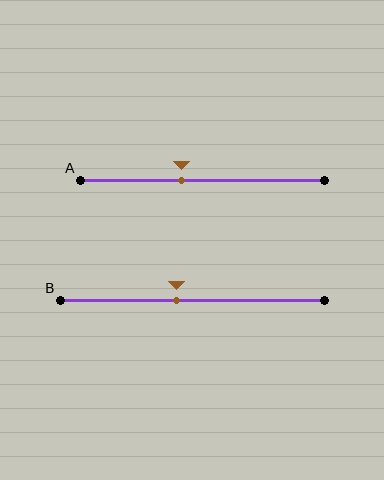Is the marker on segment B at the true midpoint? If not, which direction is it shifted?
No, the marker on segment B is shifted to the left by about 6% of the segment length.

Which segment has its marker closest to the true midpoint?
Segment B has its marker closest to the true midpoint.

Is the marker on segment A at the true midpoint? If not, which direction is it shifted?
No, the marker on segment A is shifted to the left by about 8% of the segment length.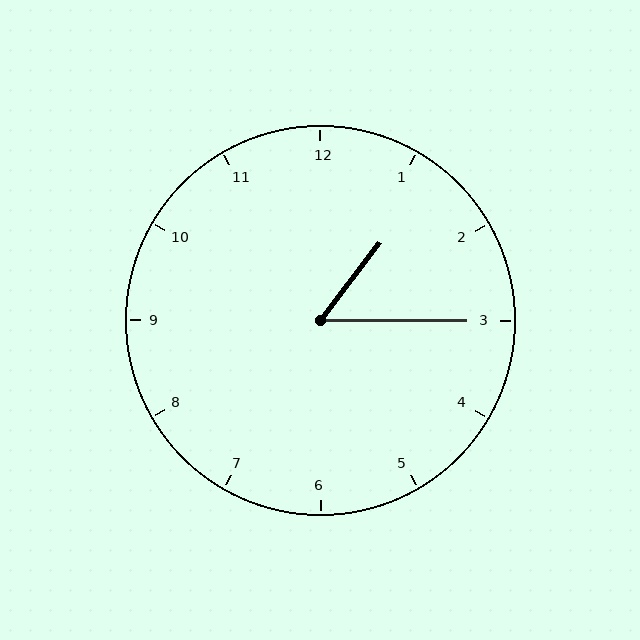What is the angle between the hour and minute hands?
Approximately 52 degrees.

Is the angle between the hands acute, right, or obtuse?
It is acute.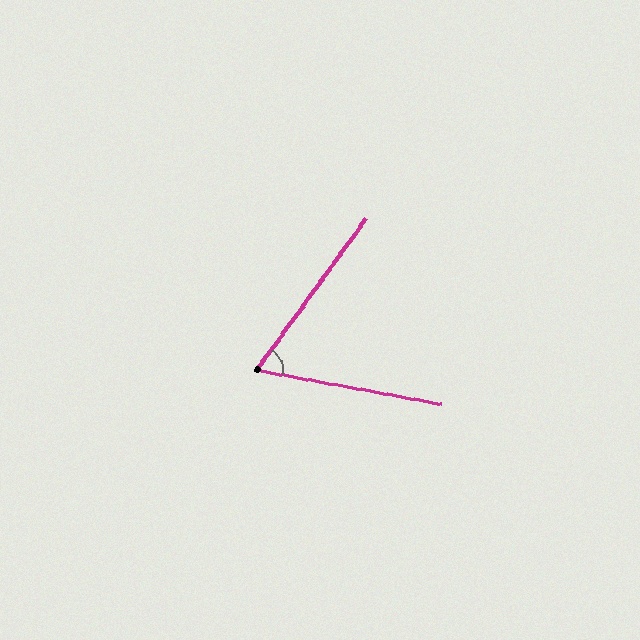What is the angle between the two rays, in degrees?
Approximately 65 degrees.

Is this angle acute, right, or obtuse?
It is acute.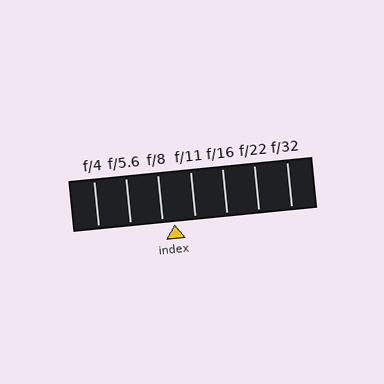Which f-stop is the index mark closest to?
The index mark is closest to f/8.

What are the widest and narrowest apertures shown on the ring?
The widest aperture shown is f/4 and the narrowest is f/32.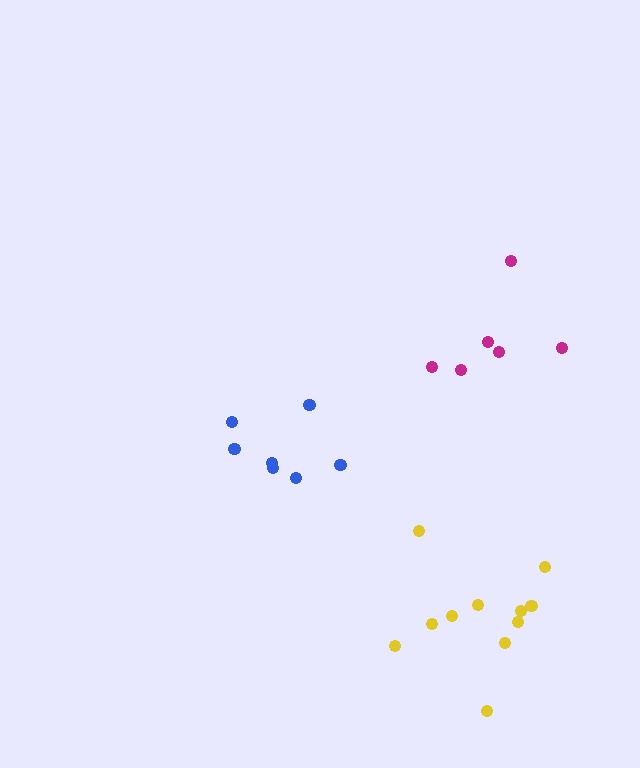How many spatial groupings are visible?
There are 3 spatial groupings.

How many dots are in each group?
Group 1: 6 dots, Group 2: 7 dots, Group 3: 11 dots (24 total).